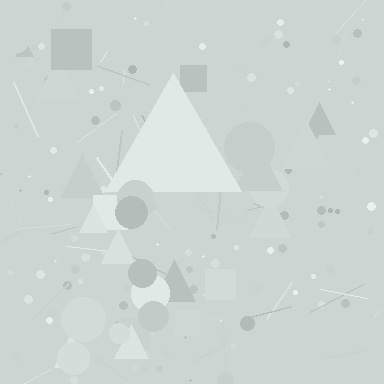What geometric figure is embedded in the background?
A triangle is embedded in the background.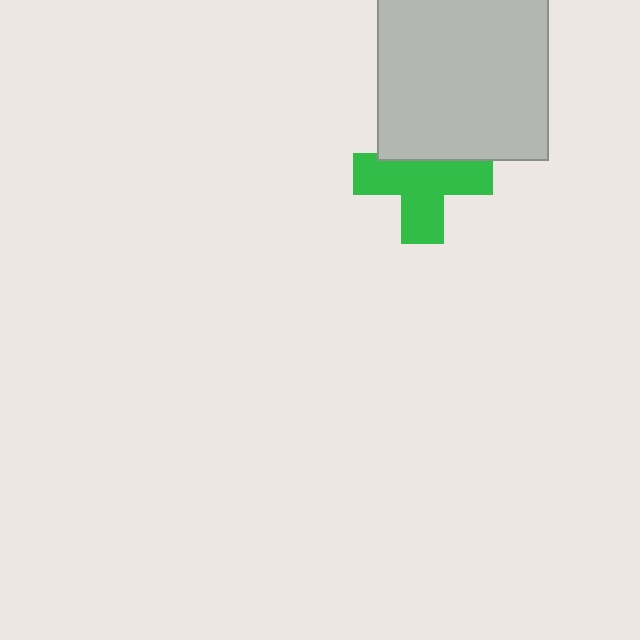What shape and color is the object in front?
The object in front is a light gray rectangle.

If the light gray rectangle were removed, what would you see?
You would see the complete green cross.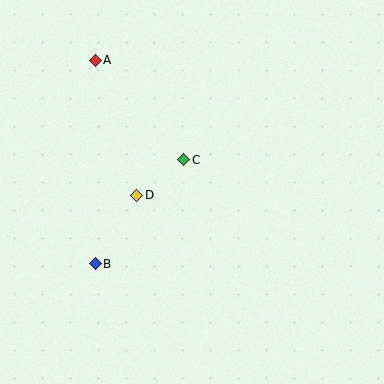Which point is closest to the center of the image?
Point C at (184, 160) is closest to the center.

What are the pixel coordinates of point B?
Point B is at (95, 264).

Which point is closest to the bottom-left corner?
Point B is closest to the bottom-left corner.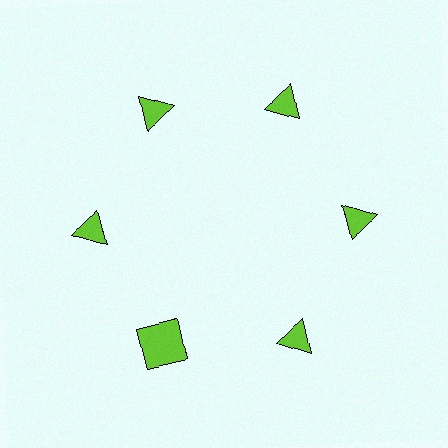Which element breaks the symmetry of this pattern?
The lime square at roughly the 7 o'clock position breaks the symmetry. All other shapes are lime triangles.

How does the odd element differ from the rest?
It has a different shape: square instead of triangle.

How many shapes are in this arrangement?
There are 6 shapes arranged in a ring pattern.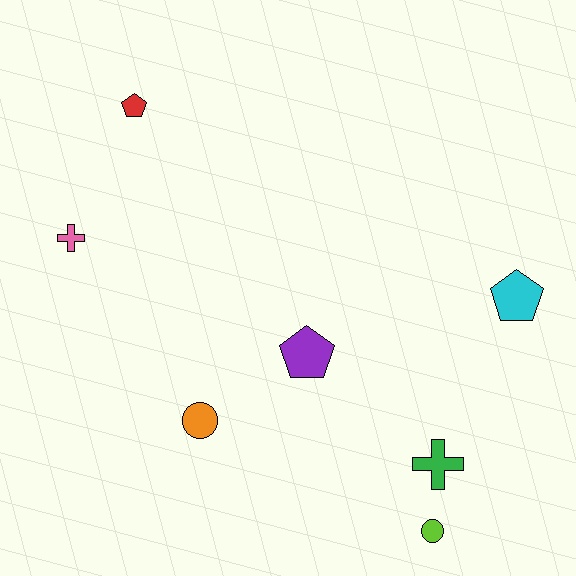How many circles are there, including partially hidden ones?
There are 2 circles.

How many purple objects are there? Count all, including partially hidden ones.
There is 1 purple object.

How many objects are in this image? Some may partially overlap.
There are 7 objects.